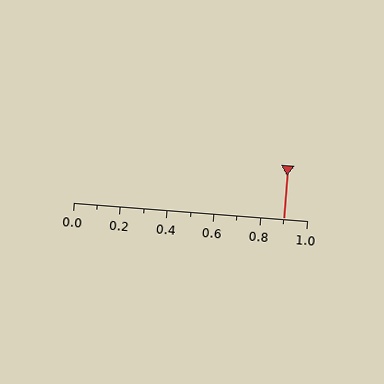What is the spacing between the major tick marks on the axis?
The major ticks are spaced 0.2 apart.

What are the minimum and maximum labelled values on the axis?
The axis runs from 0.0 to 1.0.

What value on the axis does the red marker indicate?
The marker indicates approximately 0.9.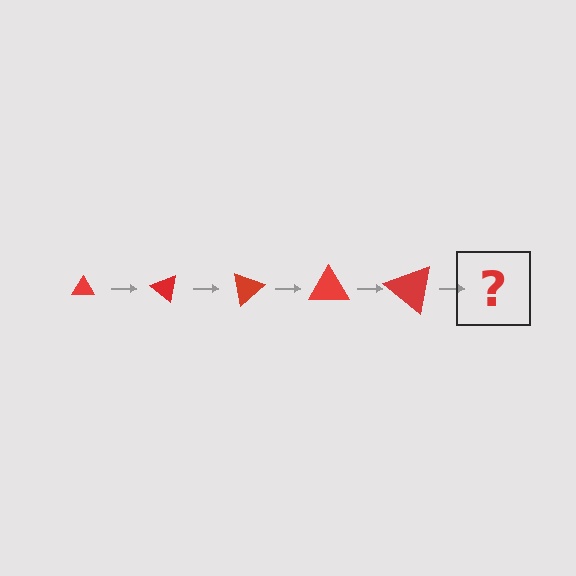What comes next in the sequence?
The next element should be a triangle, larger than the previous one and rotated 200 degrees from the start.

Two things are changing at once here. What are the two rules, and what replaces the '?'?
The two rules are that the triangle grows larger each step and it rotates 40 degrees each step. The '?' should be a triangle, larger than the previous one and rotated 200 degrees from the start.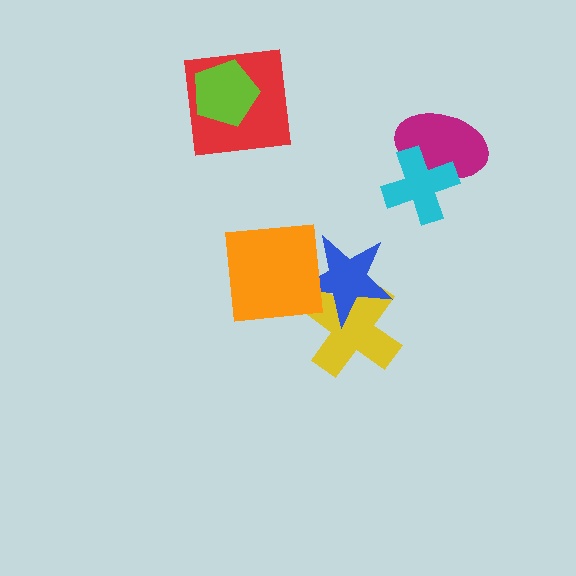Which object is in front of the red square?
The lime pentagon is in front of the red square.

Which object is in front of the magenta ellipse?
The cyan cross is in front of the magenta ellipse.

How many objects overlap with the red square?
1 object overlaps with the red square.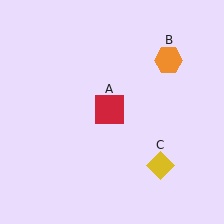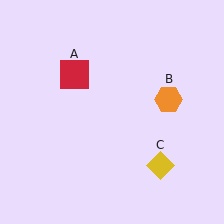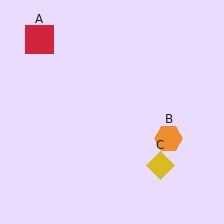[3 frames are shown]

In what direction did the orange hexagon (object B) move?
The orange hexagon (object B) moved down.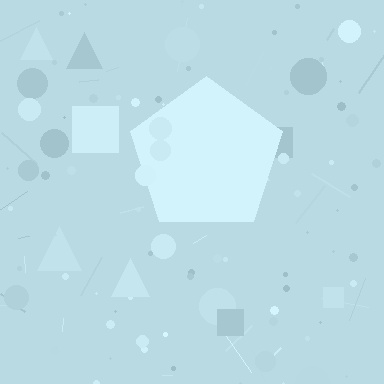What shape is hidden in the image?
A pentagon is hidden in the image.